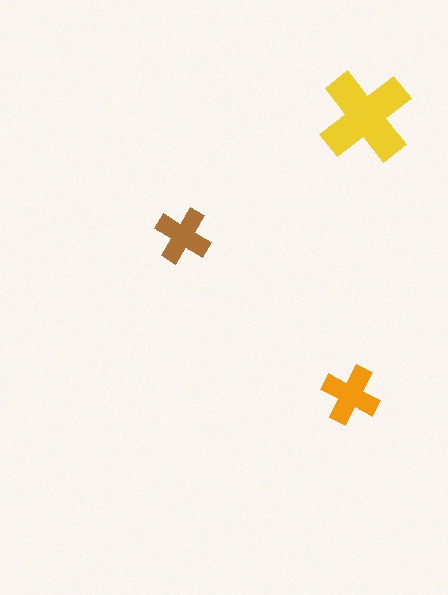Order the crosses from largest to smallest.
the yellow one, the orange one, the brown one.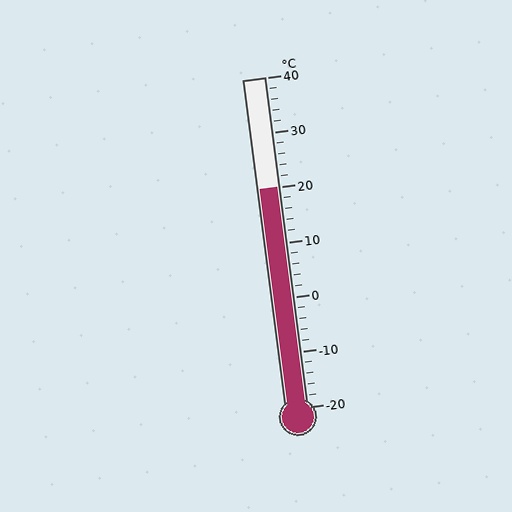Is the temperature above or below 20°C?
The temperature is at 20°C.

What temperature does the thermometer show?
The thermometer shows approximately 20°C.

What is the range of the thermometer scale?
The thermometer scale ranges from -20°C to 40°C.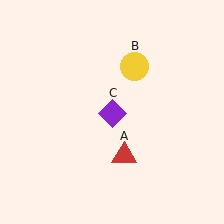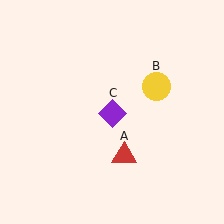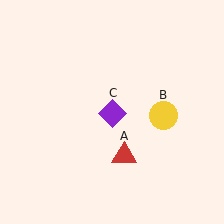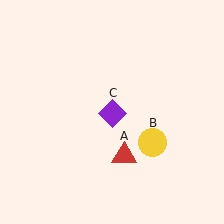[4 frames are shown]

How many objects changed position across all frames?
1 object changed position: yellow circle (object B).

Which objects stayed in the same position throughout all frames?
Red triangle (object A) and purple diamond (object C) remained stationary.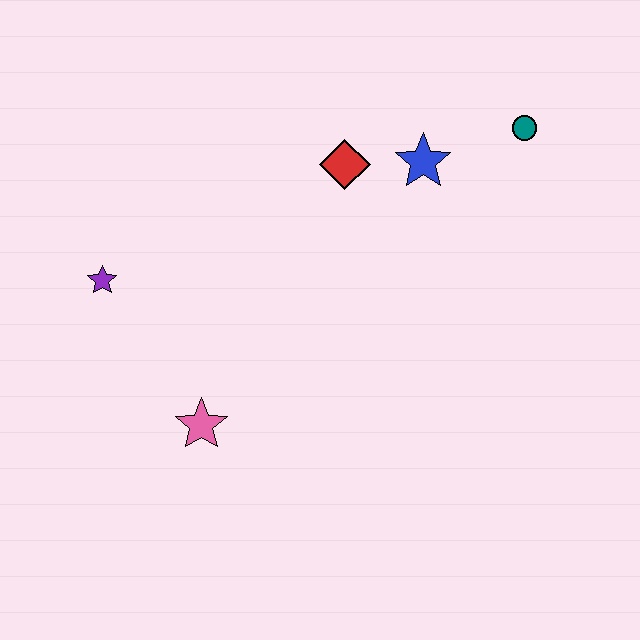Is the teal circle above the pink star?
Yes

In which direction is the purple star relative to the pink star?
The purple star is above the pink star.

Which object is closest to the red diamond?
The blue star is closest to the red diamond.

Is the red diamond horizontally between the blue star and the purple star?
Yes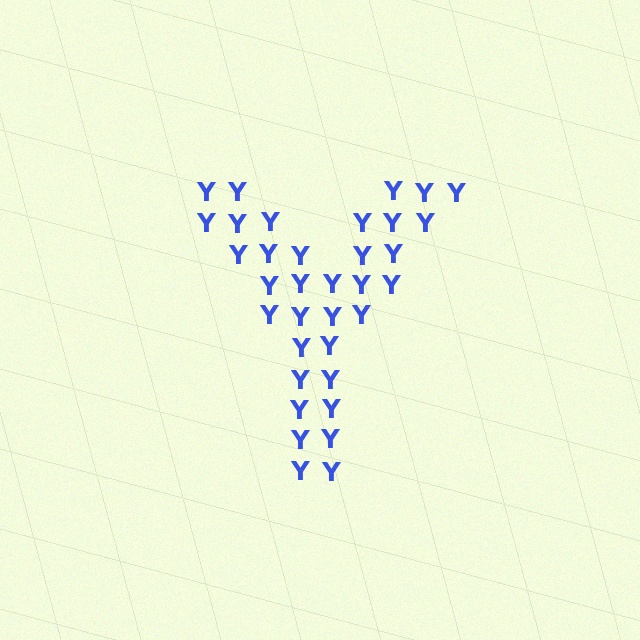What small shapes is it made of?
It is made of small letter Y's.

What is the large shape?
The large shape is the letter Y.